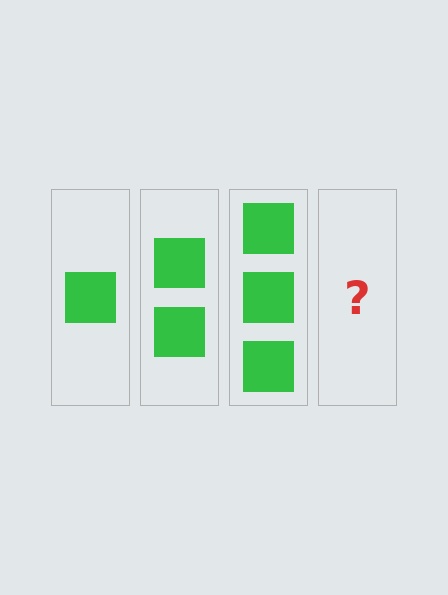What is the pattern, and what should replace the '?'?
The pattern is that each step adds one more square. The '?' should be 4 squares.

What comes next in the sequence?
The next element should be 4 squares.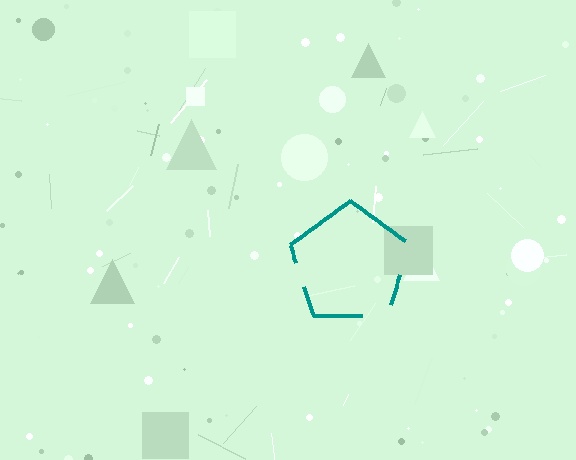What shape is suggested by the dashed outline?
The dashed outline suggests a pentagon.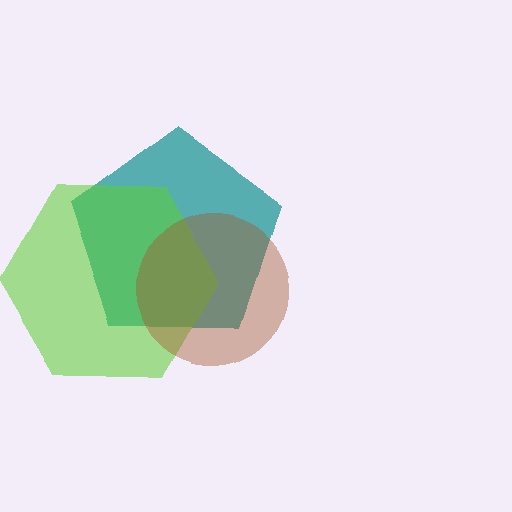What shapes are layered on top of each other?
The layered shapes are: a teal pentagon, a lime hexagon, a brown circle.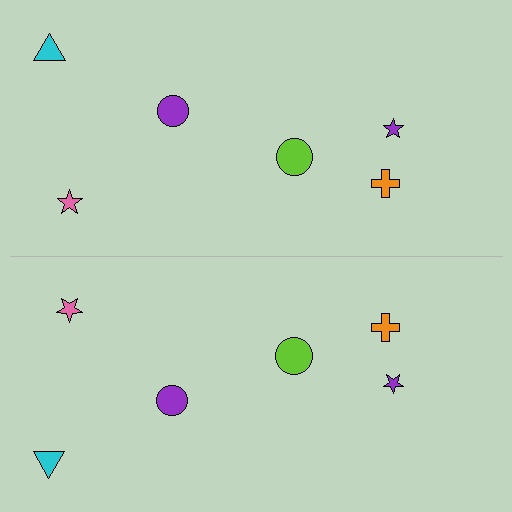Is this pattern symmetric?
Yes, this pattern has bilateral (reflection) symmetry.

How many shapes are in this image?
There are 12 shapes in this image.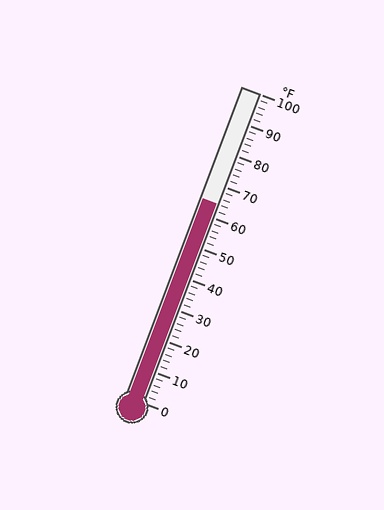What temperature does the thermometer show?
The thermometer shows approximately 64°F.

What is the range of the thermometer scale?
The thermometer scale ranges from 0°F to 100°F.